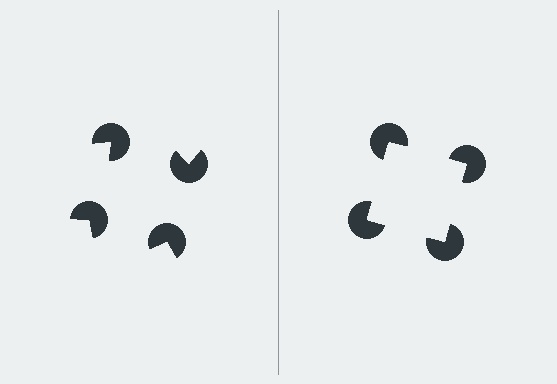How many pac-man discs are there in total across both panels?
8 — 4 on each side.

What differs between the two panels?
The pac-man discs are positioned identically on both sides; only the wedge orientations differ. On the right they align to a square; on the left they are misaligned.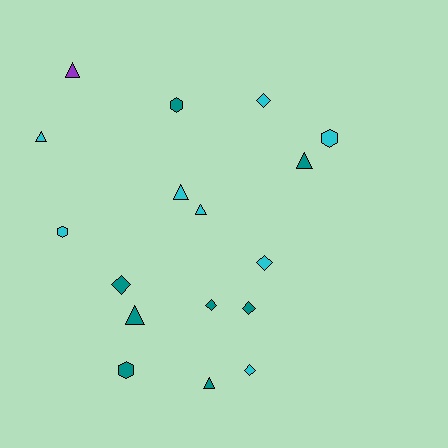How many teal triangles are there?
There are 3 teal triangles.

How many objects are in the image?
There are 17 objects.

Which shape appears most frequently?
Triangle, with 7 objects.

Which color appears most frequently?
Teal, with 8 objects.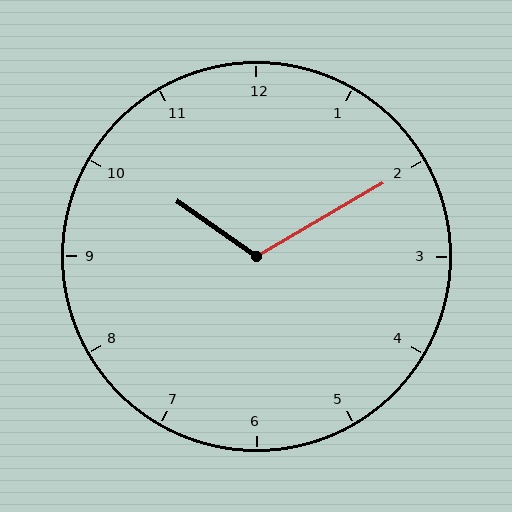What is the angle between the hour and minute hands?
Approximately 115 degrees.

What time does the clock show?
10:10.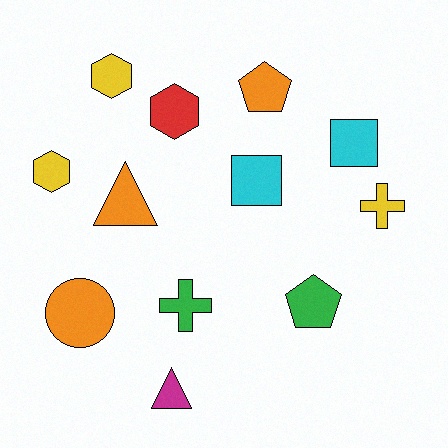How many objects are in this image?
There are 12 objects.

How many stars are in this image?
There are no stars.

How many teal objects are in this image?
There are no teal objects.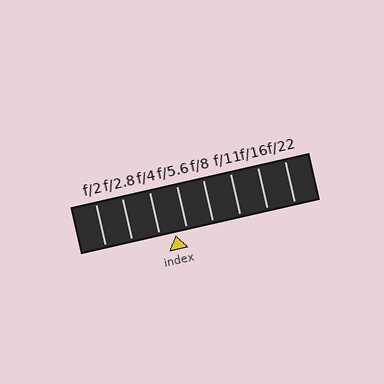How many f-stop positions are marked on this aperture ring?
There are 8 f-stop positions marked.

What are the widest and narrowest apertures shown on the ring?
The widest aperture shown is f/2 and the narrowest is f/22.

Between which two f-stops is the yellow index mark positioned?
The index mark is between f/4 and f/5.6.